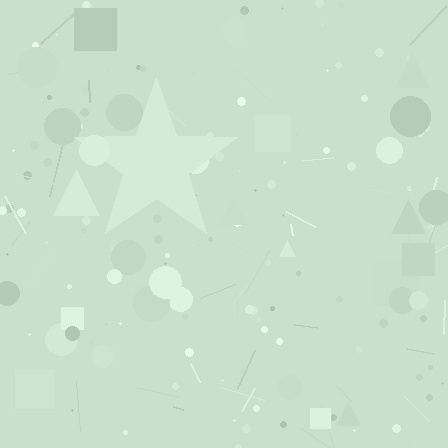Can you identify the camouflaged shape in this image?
The camouflaged shape is a star.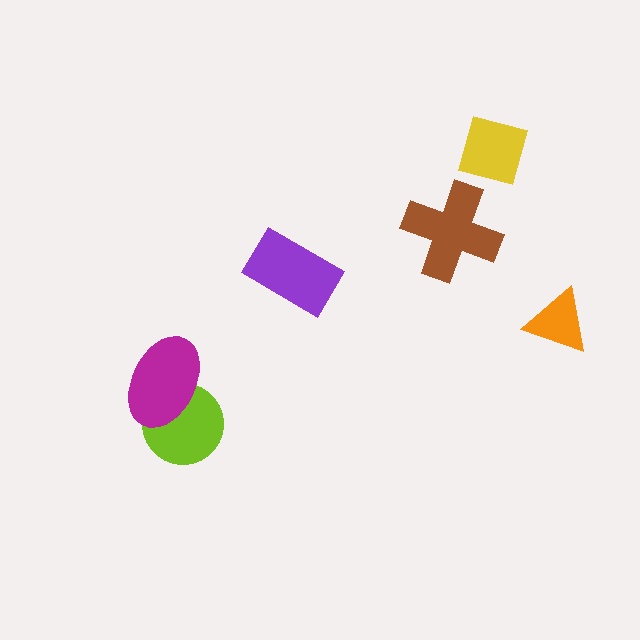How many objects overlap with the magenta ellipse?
1 object overlaps with the magenta ellipse.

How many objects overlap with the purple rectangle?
0 objects overlap with the purple rectangle.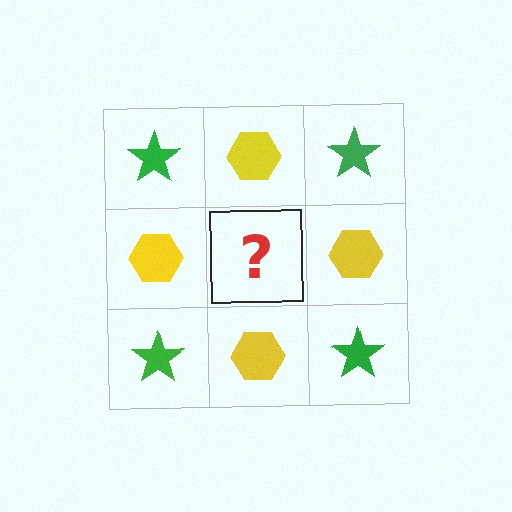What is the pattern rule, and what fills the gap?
The rule is that it alternates green star and yellow hexagon in a checkerboard pattern. The gap should be filled with a green star.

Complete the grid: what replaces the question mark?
The question mark should be replaced with a green star.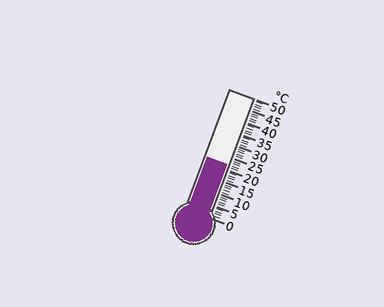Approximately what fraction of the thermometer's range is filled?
The thermometer is filled to approximately 45% of its range.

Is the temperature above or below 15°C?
The temperature is above 15°C.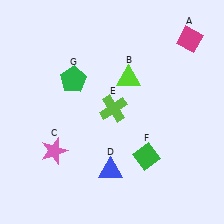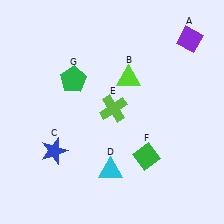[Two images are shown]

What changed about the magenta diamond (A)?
In Image 1, A is magenta. In Image 2, it changed to purple.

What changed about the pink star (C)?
In Image 1, C is pink. In Image 2, it changed to blue.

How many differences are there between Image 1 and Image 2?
There are 3 differences between the two images.